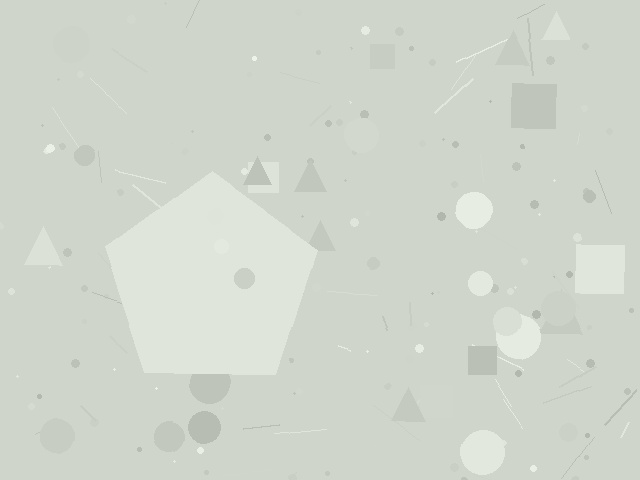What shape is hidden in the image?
A pentagon is hidden in the image.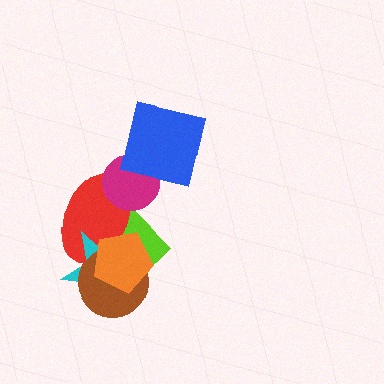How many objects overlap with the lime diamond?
4 objects overlap with the lime diamond.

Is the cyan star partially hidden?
Yes, it is partially covered by another shape.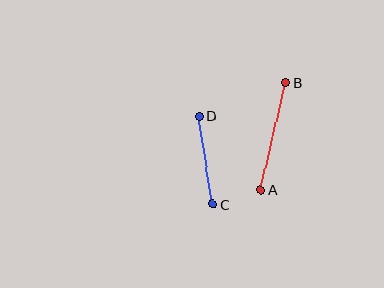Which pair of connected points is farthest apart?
Points A and B are farthest apart.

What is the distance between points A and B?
The distance is approximately 110 pixels.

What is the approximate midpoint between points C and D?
The midpoint is at approximately (206, 160) pixels.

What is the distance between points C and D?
The distance is approximately 89 pixels.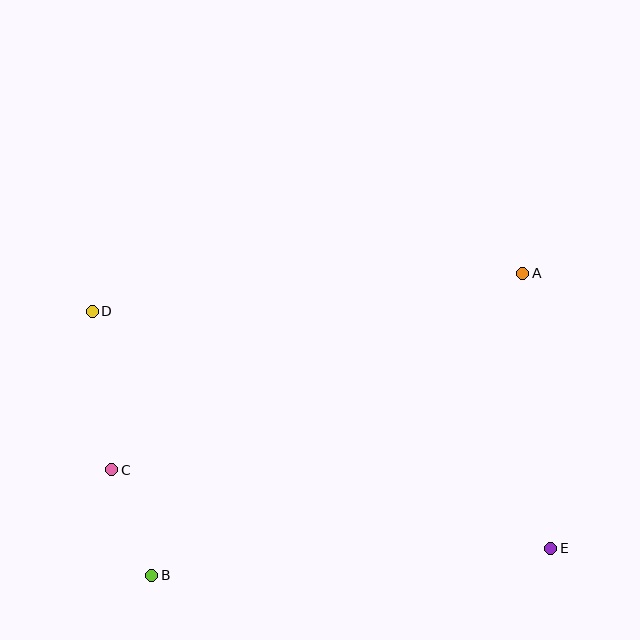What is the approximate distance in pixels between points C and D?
The distance between C and D is approximately 160 pixels.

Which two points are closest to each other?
Points B and C are closest to each other.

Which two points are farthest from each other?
Points D and E are farthest from each other.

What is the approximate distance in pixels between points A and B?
The distance between A and B is approximately 478 pixels.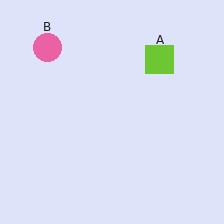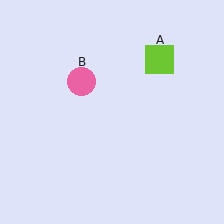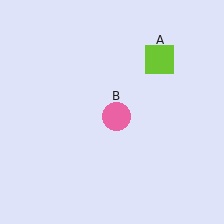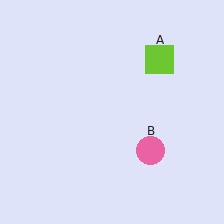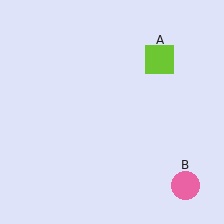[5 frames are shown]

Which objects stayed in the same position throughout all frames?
Lime square (object A) remained stationary.